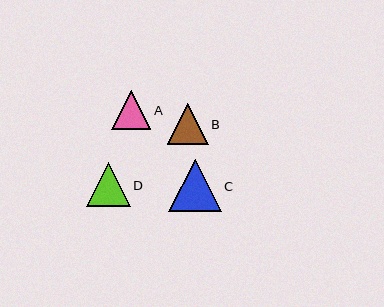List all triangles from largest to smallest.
From largest to smallest: C, D, B, A.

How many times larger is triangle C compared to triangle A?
Triangle C is approximately 1.3 times the size of triangle A.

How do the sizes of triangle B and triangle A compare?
Triangle B and triangle A are approximately the same size.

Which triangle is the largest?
Triangle C is the largest with a size of approximately 52 pixels.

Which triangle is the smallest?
Triangle A is the smallest with a size of approximately 39 pixels.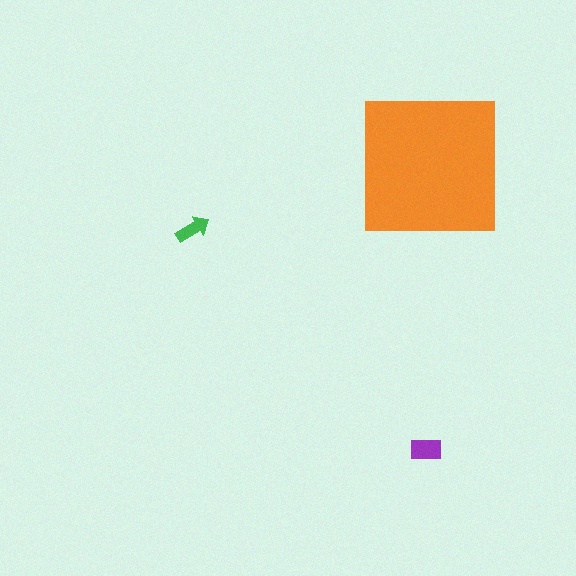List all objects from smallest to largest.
The green arrow, the purple rectangle, the orange square.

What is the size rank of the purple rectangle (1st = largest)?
2nd.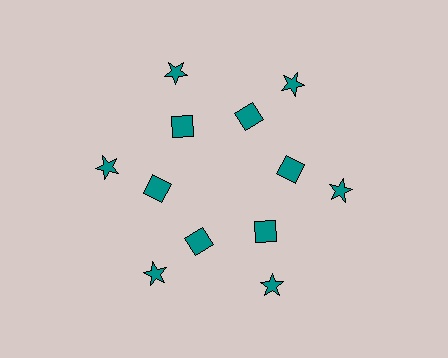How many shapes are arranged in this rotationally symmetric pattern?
There are 12 shapes, arranged in 6 groups of 2.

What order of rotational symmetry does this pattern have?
This pattern has 6-fold rotational symmetry.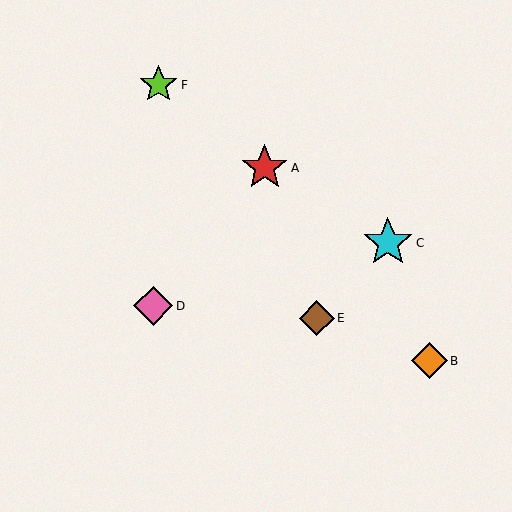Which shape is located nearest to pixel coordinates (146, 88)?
The lime star (labeled F) at (159, 85) is nearest to that location.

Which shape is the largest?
The cyan star (labeled C) is the largest.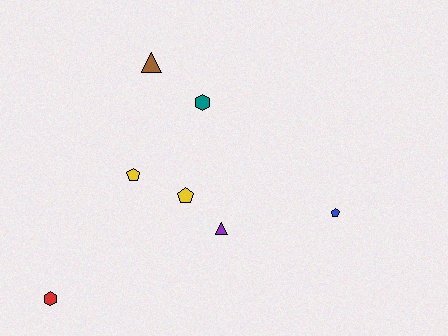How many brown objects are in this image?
There is 1 brown object.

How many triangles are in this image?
There are 2 triangles.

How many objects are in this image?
There are 7 objects.